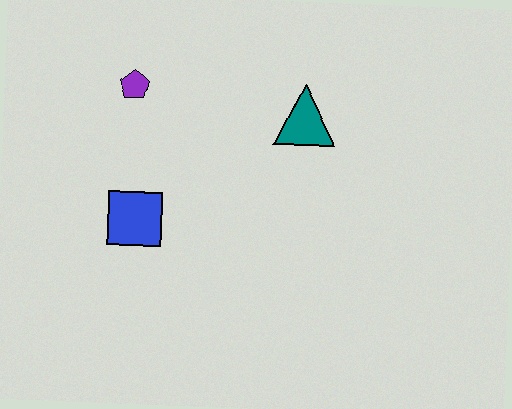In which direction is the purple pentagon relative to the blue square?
The purple pentagon is above the blue square.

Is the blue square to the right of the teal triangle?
No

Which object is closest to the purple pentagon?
The blue square is closest to the purple pentagon.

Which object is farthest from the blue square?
The teal triangle is farthest from the blue square.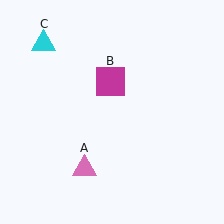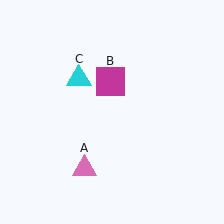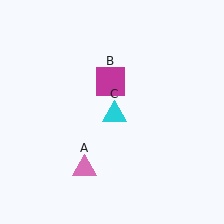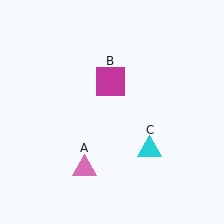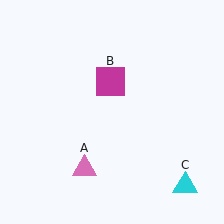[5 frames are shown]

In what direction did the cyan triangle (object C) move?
The cyan triangle (object C) moved down and to the right.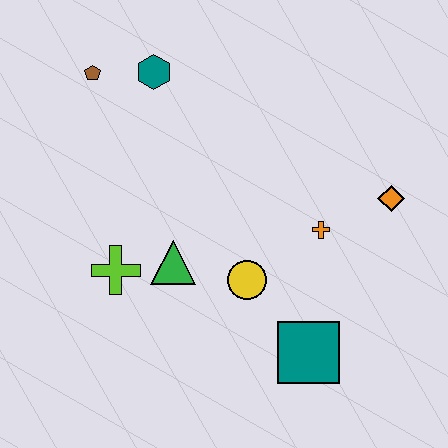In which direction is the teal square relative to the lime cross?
The teal square is to the right of the lime cross.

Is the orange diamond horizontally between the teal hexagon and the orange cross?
No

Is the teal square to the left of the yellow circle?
No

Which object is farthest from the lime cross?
The orange diamond is farthest from the lime cross.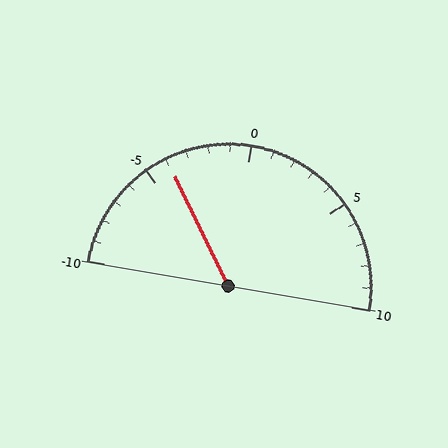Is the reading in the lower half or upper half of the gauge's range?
The reading is in the lower half of the range (-10 to 10).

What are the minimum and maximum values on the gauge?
The gauge ranges from -10 to 10.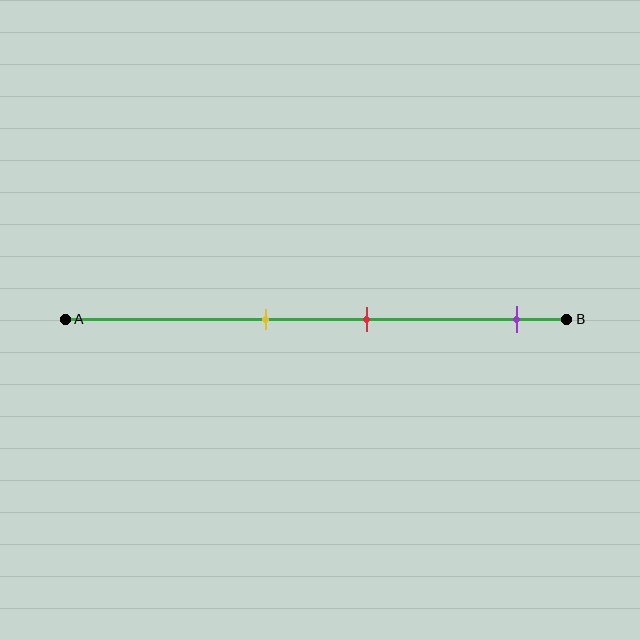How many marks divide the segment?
There are 3 marks dividing the segment.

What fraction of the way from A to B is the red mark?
The red mark is approximately 60% (0.6) of the way from A to B.